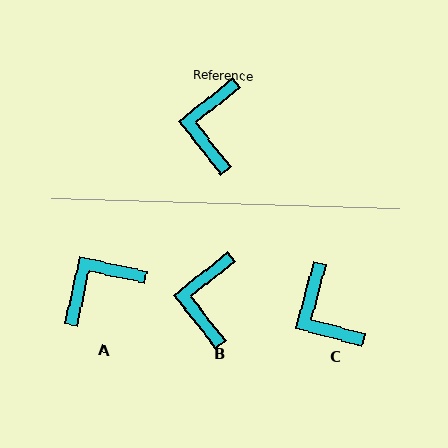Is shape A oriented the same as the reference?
No, it is off by about 51 degrees.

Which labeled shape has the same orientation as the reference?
B.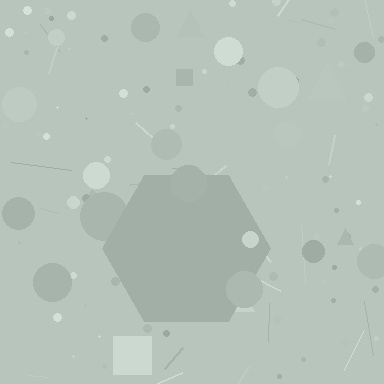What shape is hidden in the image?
A hexagon is hidden in the image.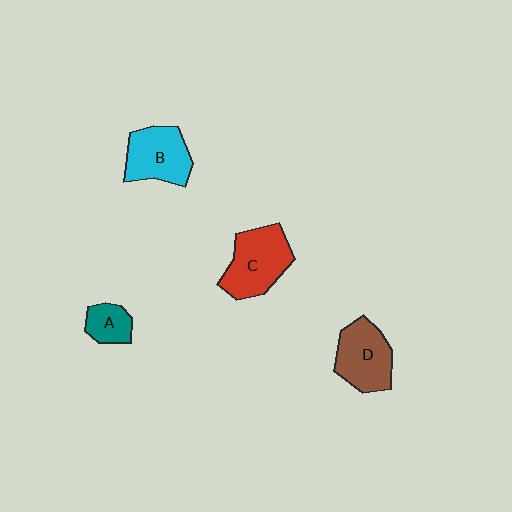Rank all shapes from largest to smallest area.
From largest to smallest: C (red), D (brown), B (cyan), A (teal).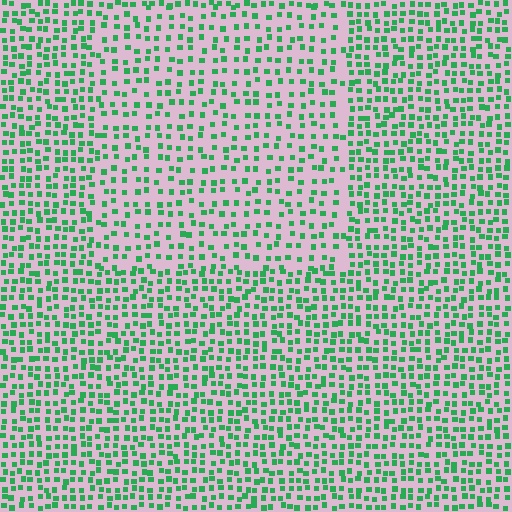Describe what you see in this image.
The image contains small green elements arranged at two different densities. A rectangle-shaped region is visible where the elements are less densely packed than the surrounding area.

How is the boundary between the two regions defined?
The boundary is defined by a change in element density (approximately 1.6x ratio). All elements are the same color, size, and shape.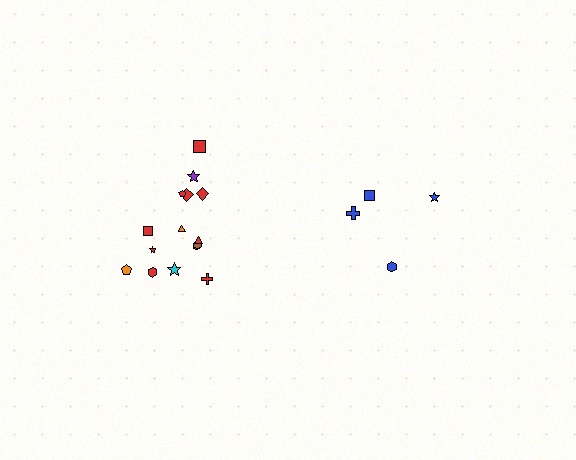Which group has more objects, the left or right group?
The left group.